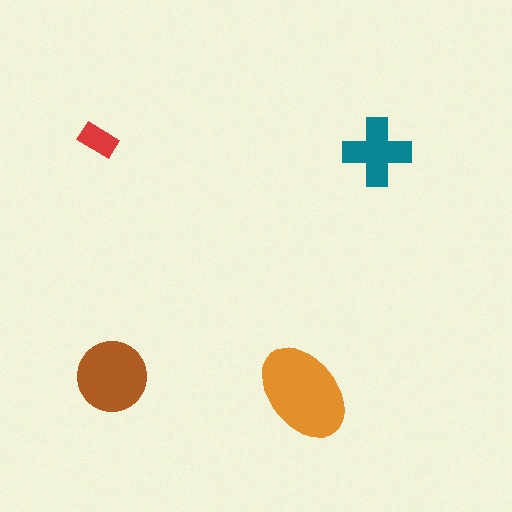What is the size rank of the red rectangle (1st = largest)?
4th.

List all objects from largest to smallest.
The orange ellipse, the brown circle, the teal cross, the red rectangle.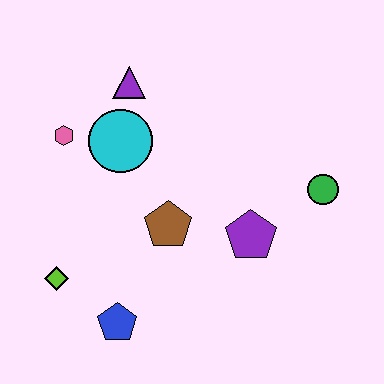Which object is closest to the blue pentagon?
The lime diamond is closest to the blue pentagon.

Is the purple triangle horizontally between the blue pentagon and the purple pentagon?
Yes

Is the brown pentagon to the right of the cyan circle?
Yes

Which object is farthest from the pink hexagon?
The green circle is farthest from the pink hexagon.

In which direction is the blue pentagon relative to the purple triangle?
The blue pentagon is below the purple triangle.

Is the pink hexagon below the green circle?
No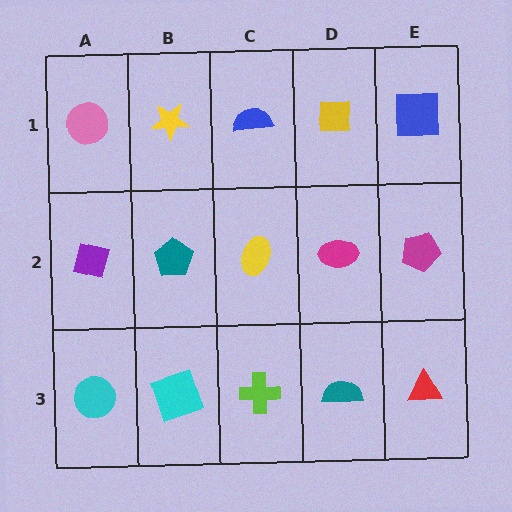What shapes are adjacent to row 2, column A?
A pink circle (row 1, column A), a cyan circle (row 3, column A), a teal pentagon (row 2, column B).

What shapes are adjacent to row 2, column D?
A yellow square (row 1, column D), a teal semicircle (row 3, column D), a yellow ellipse (row 2, column C), a magenta pentagon (row 2, column E).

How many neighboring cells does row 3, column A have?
2.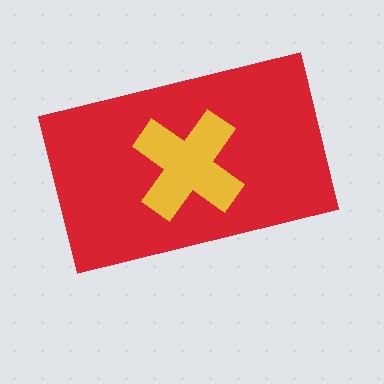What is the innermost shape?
The yellow cross.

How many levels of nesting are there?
2.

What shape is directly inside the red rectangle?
The yellow cross.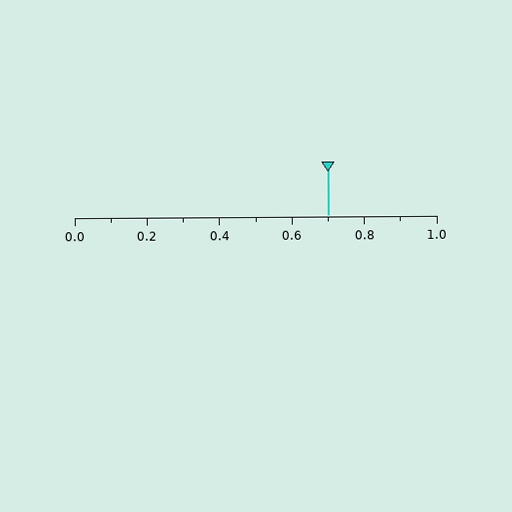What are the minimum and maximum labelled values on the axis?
The axis runs from 0.0 to 1.0.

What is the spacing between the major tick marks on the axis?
The major ticks are spaced 0.2 apart.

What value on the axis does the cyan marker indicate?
The marker indicates approximately 0.7.